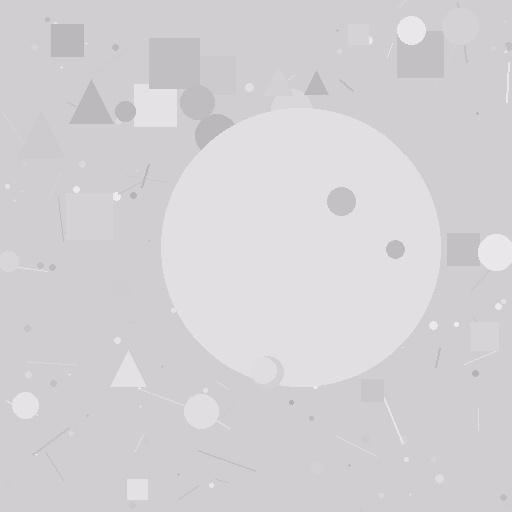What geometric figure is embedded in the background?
A circle is embedded in the background.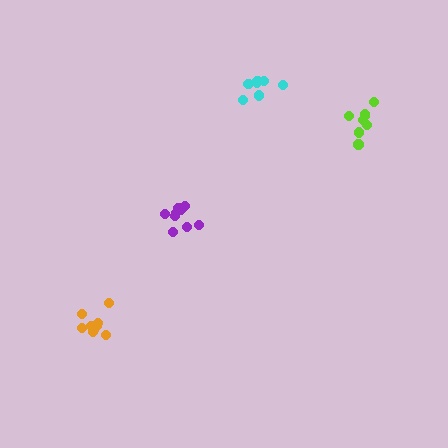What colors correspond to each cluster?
The clusters are colored: cyan, purple, orange, lime.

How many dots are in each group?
Group 1: 7 dots, Group 2: 11 dots, Group 3: 9 dots, Group 4: 8 dots (35 total).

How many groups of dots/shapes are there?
There are 4 groups.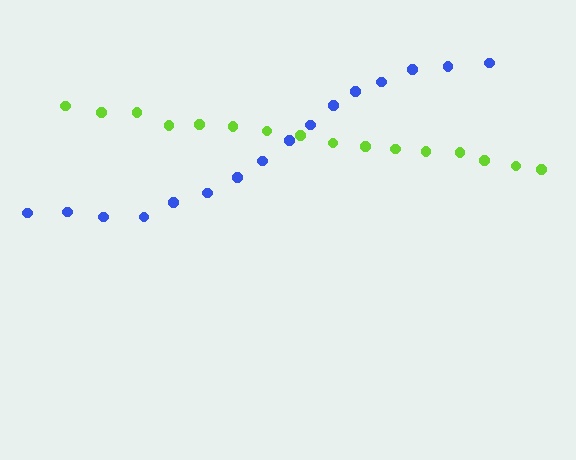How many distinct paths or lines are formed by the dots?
There are 2 distinct paths.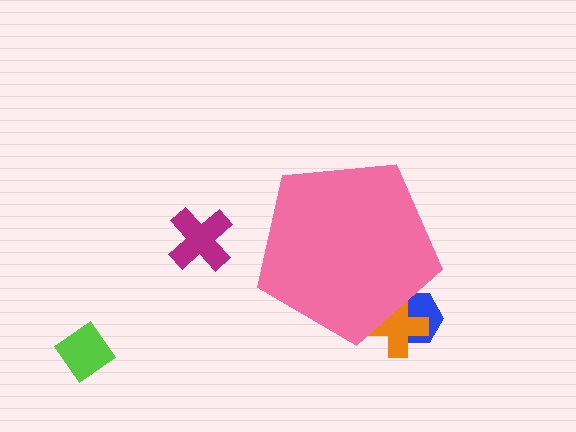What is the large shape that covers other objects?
A pink pentagon.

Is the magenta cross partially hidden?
No, the magenta cross is fully visible.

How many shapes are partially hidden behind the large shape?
2 shapes are partially hidden.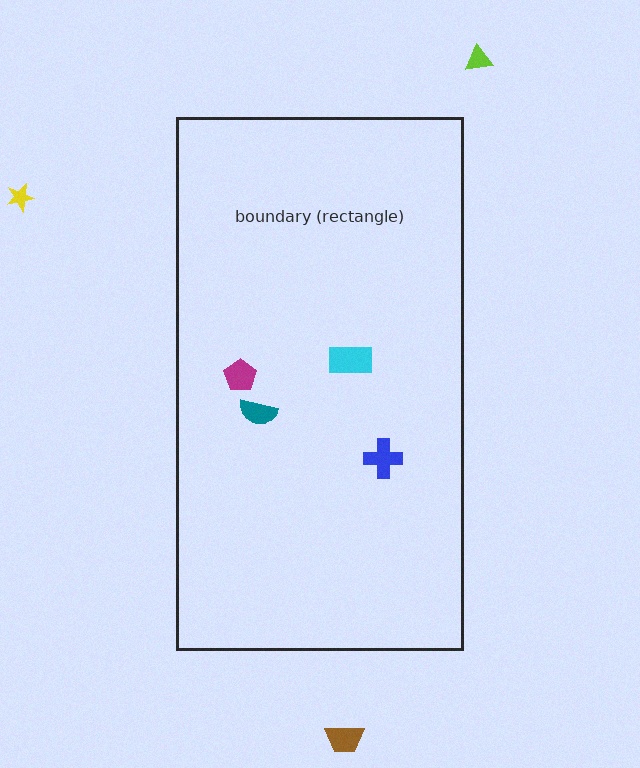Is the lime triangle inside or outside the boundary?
Outside.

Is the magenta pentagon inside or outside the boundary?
Inside.